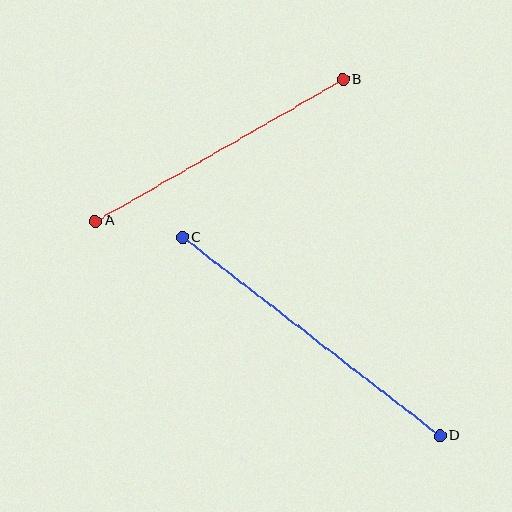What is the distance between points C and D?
The distance is approximately 325 pixels.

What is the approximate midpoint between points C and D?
The midpoint is at approximately (311, 336) pixels.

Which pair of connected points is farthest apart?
Points C and D are farthest apart.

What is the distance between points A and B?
The distance is approximately 285 pixels.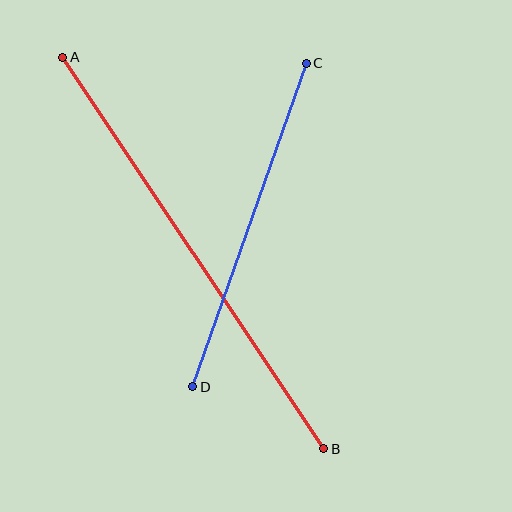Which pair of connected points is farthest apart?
Points A and B are farthest apart.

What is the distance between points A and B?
The distance is approximately 471 pixels.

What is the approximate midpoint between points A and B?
The midpoint is at approximately (193, 253) pixels.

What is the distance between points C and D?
The distance is approximately 343 pixels.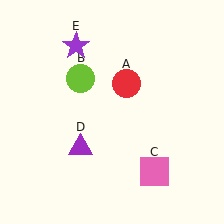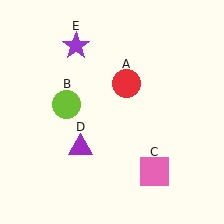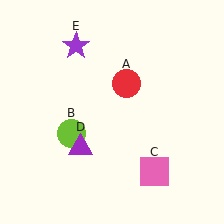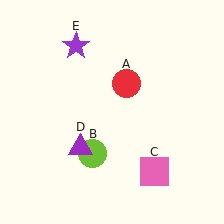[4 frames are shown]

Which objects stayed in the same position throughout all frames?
Red circle (object A) and pink square (object C) and purple triangle (object D) and purple star (object E) remained stationary.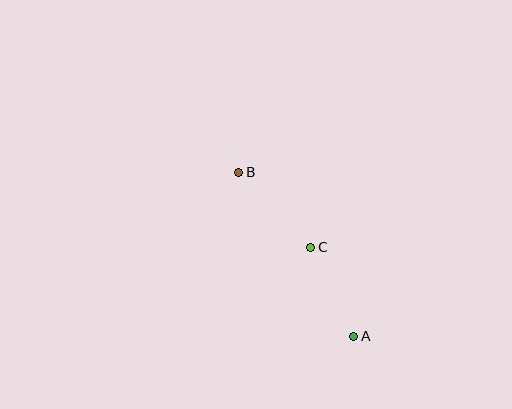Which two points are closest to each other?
Points A and C are closest to each other.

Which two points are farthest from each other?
Points A and B are farthest from each other.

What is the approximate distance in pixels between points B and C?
The distance between B and C is approximately 104 pixels.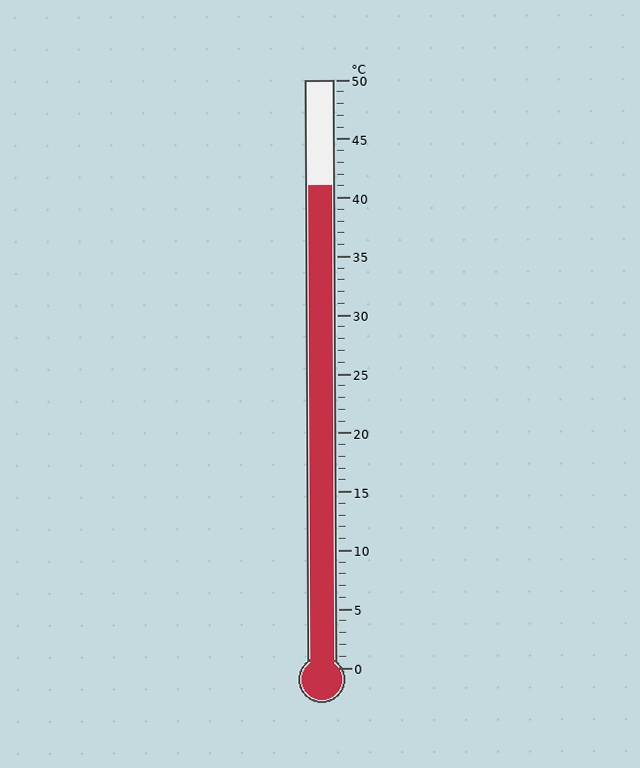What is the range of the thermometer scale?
The thermometer scale ranges from 0°C to 50°C.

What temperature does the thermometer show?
The thermometer shows approximately 41°C.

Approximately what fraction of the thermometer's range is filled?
The thermometer is filled to approximately 80% of its range.